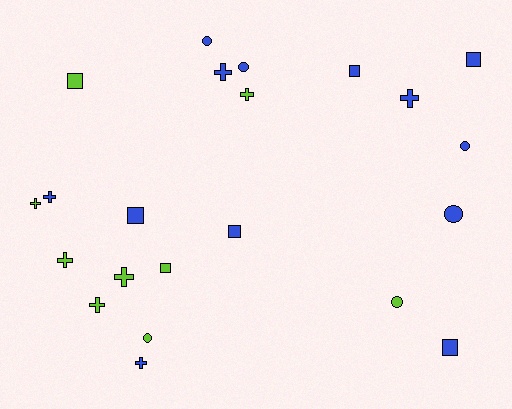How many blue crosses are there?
There are 4 blue crosses.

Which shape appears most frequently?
Cross, with 9 objects.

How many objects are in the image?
There are 22 objects.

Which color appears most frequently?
Blue, with 13 objects.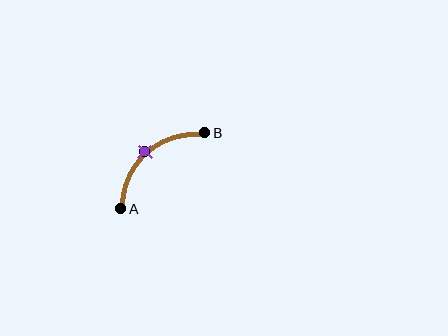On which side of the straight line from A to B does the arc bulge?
The arc bulges above and to the left of the straight line connecting A and B.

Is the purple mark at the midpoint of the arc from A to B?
Yes. The purple mark lies on the arc at equal arc-length from both A and B — it is the arc midpoint.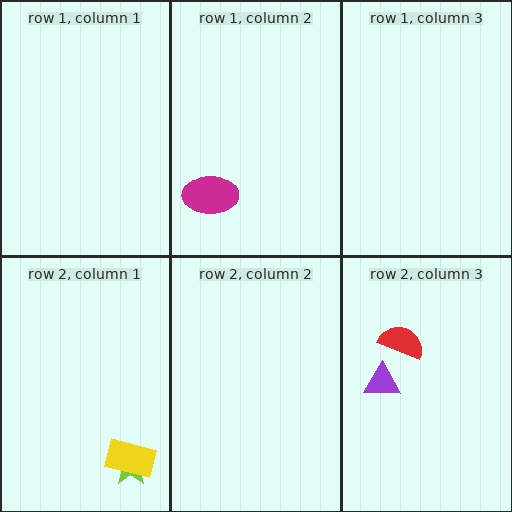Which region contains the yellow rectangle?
The row 2, column 1 region.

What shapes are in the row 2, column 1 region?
The lime star, the yellow rectangle.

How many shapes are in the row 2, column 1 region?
2.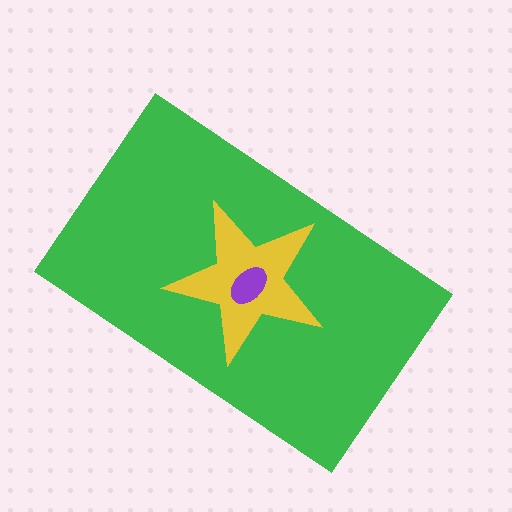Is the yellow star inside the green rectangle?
Yes.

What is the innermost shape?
The purple ellipse.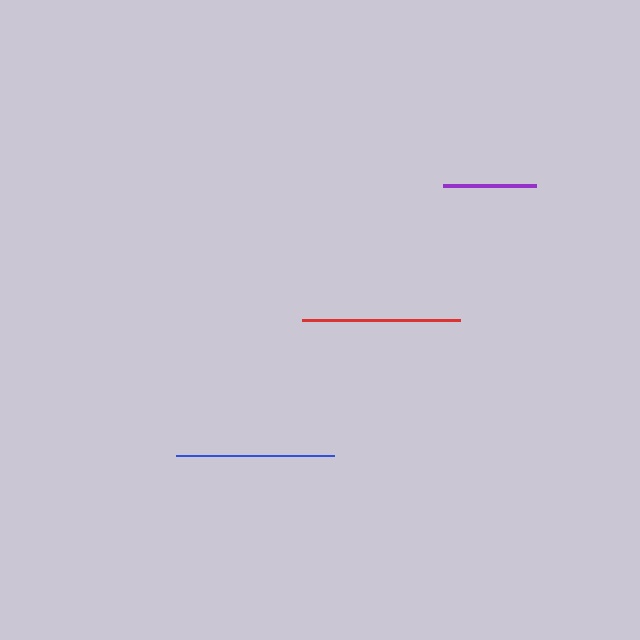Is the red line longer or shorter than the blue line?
The red line is longer than the blue line.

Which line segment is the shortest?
The purple line is the shortest at approximately 93 pixels.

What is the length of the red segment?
The red segment is approximately 158 pixels long.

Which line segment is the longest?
The red line is the longest at approximately 158 pixels.